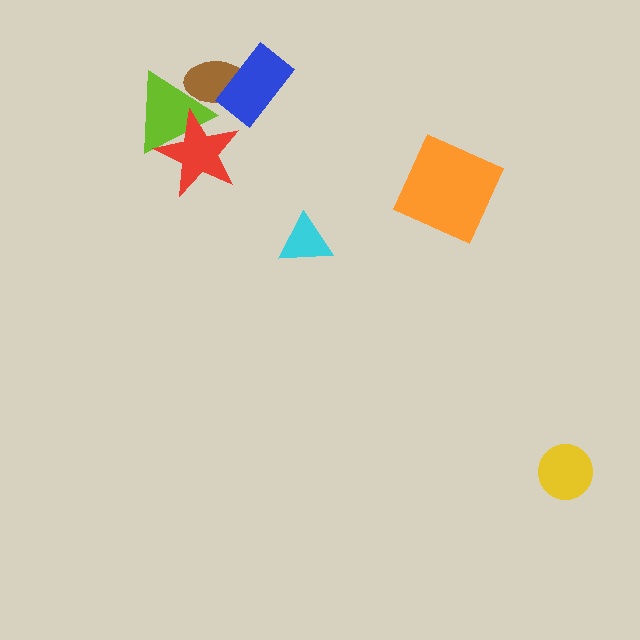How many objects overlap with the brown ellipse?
2 objects overlap with the brown ellipse.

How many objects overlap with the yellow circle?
0 objects overlap with the yellow circle.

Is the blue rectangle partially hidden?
No, no other shape covers it.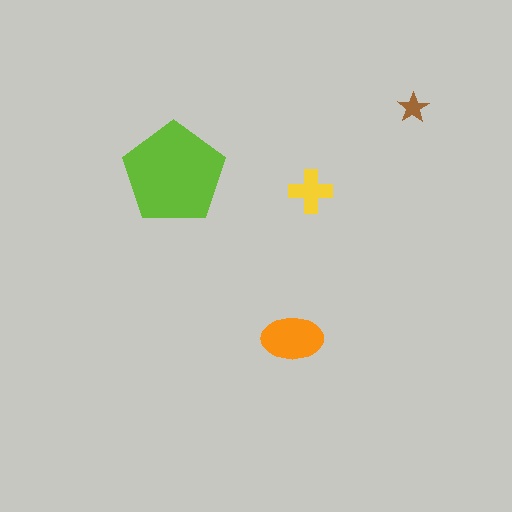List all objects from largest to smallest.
The lime pentagon, the orange ellipse, the yellow cross, the brown star.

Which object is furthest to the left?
The lime pentagon is leftmost.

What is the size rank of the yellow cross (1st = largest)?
3rd.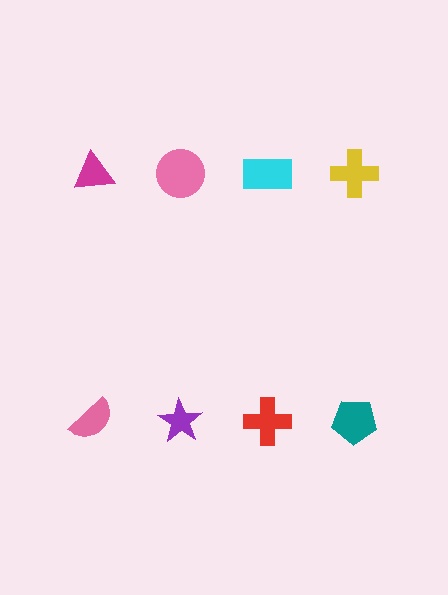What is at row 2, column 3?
A red cross.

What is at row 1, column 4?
A yellow cross.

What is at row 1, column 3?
A cyan rectangle.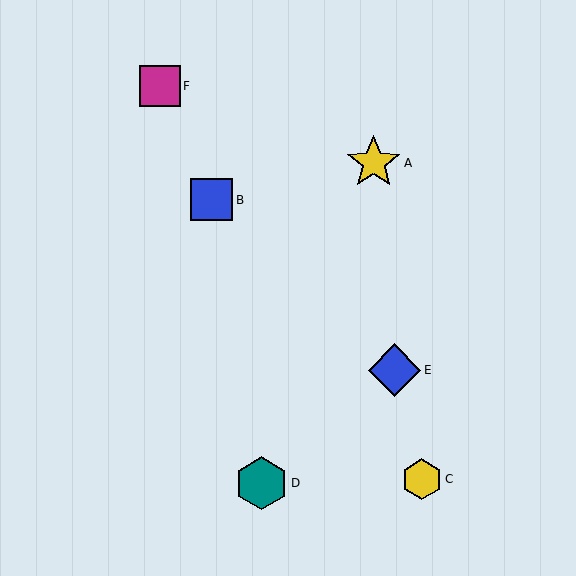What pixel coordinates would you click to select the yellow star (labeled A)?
Click at (374, 163) to select the yellow star A.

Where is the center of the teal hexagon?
The center of the teal hexagon is at (262, 483).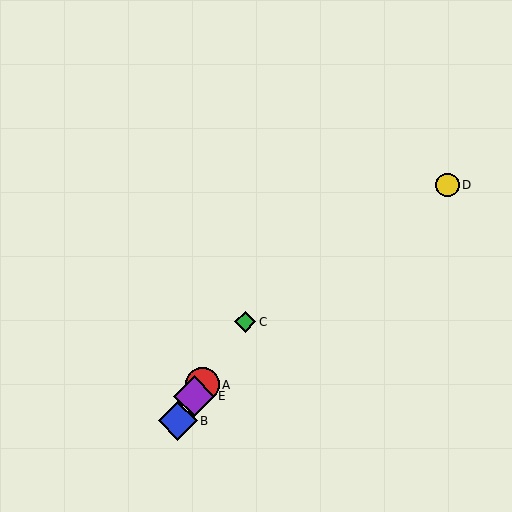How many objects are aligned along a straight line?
4 objects (A, B, C, E) are aligned along a straight line.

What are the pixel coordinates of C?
Object C is at (245, 322).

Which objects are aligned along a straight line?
Objects A, B, C, E are aligned along a straight line.